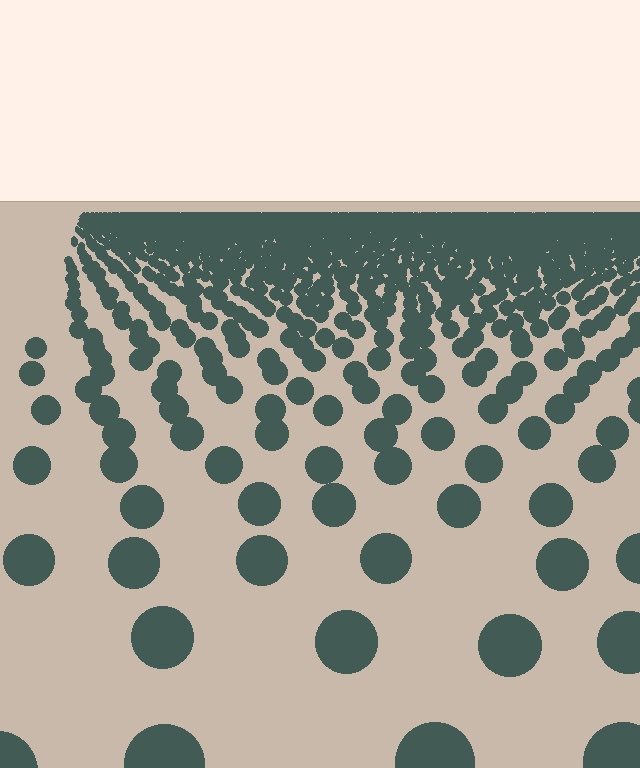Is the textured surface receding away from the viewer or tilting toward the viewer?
The surface is receding away from the viewer. Texture elements get smaller and denser toward the top.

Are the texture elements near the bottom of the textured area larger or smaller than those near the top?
Larger. Near the bottom, elements are closer to the viewer and appear at a bigger on-screen size.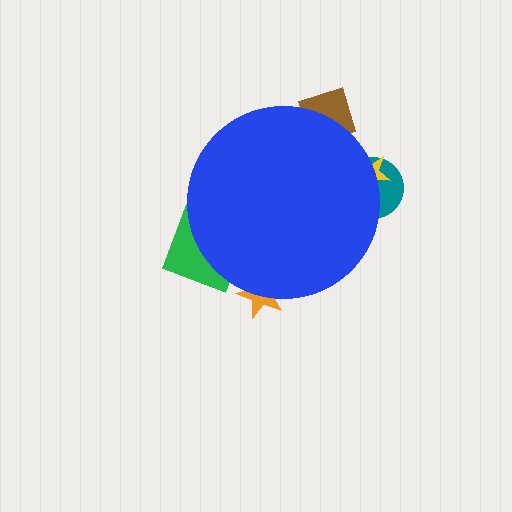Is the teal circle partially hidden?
Yes, the teal circle is partially hidden behind the blue circle.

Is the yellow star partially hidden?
Yes, the yellow star is partially hidden behind the blue circle.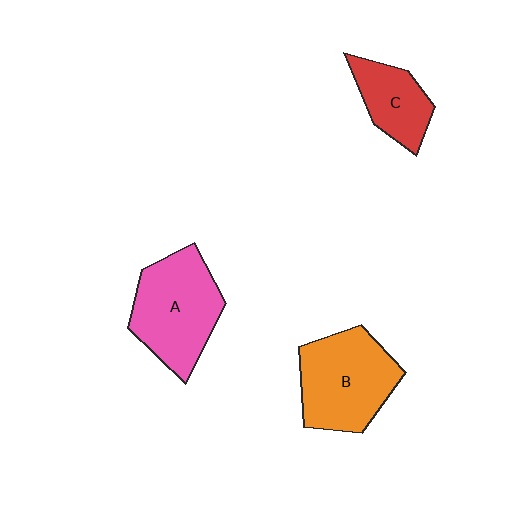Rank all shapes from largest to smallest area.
From largest to smallest: A (pink), B (orange), C (red).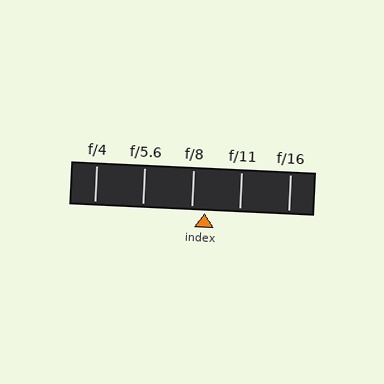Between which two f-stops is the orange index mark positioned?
The index mark is between f/8 and f/11.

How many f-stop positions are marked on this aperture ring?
There are 5 f-stop positions marked.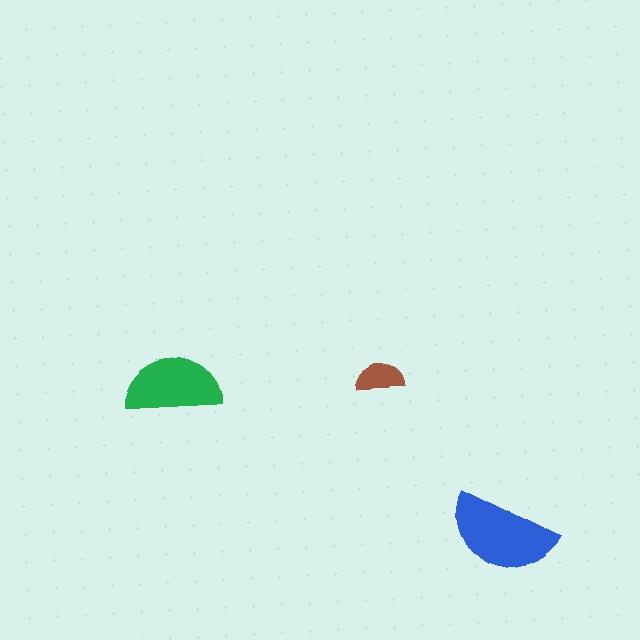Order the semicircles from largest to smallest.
the blue one, the green one, the brown one.